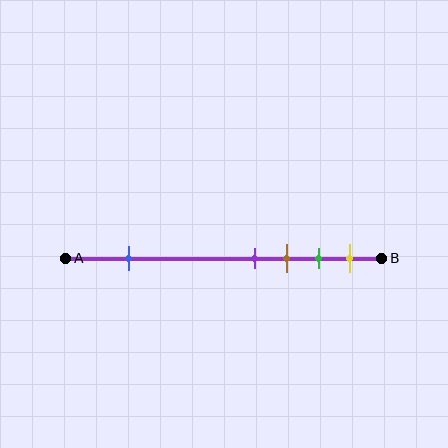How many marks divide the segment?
There are 5 marks dividing the segment.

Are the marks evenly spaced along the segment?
No, the marks are not evenly spaced.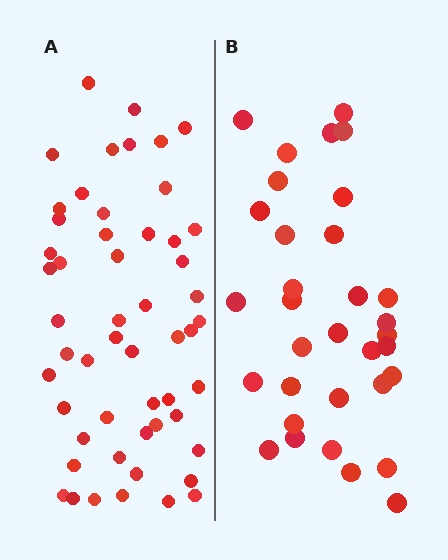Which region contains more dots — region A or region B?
Region A (the left region) has more dots.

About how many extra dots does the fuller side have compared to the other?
Region A has approximately 20 more dots than region B.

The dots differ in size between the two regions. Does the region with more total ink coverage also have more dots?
No. Region B has more total ink coverage because its dots are larger, but region A actually contains more individual dots. Total area can be misleading — the number of items is what matters here.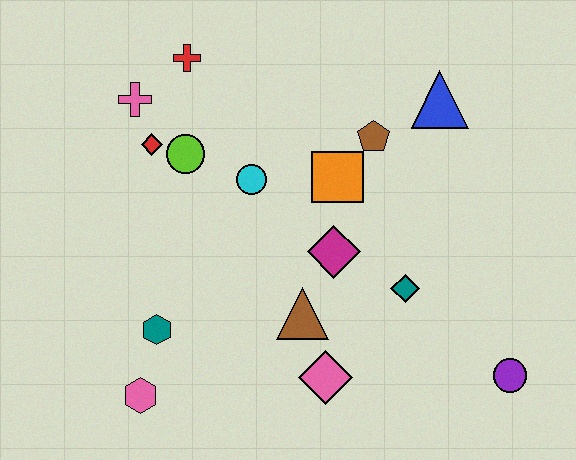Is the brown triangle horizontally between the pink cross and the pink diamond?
Yes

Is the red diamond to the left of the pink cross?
No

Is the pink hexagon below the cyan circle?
Yes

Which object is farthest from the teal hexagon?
The blue triangle is farthest from the teal hexagon.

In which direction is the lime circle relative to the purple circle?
The lime circle is to the left of the purple circle.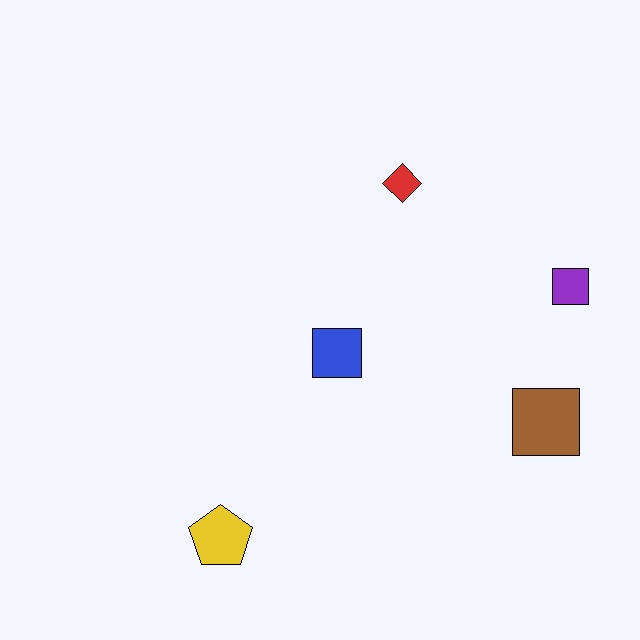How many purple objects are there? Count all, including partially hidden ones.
There is 1 purple object.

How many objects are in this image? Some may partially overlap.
There are 5 objects.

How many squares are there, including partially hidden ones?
There are 3 squares.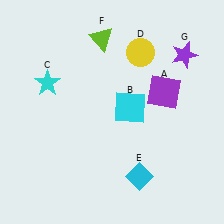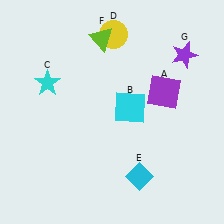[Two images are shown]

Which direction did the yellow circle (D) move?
The yellow circle (D) moved left.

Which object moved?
The yellow circle (D) moved left.